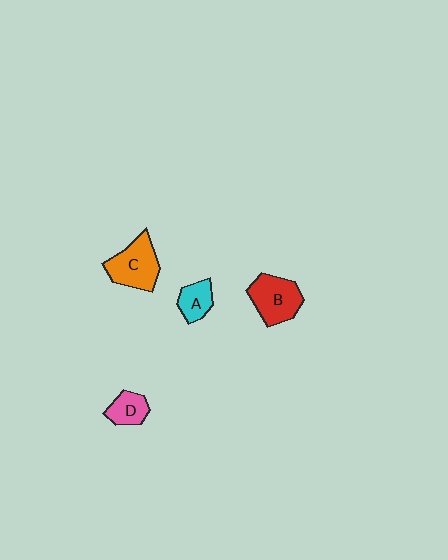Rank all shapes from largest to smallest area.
From largest to smallest: C (orange), B (red), D (pink), A (cyan).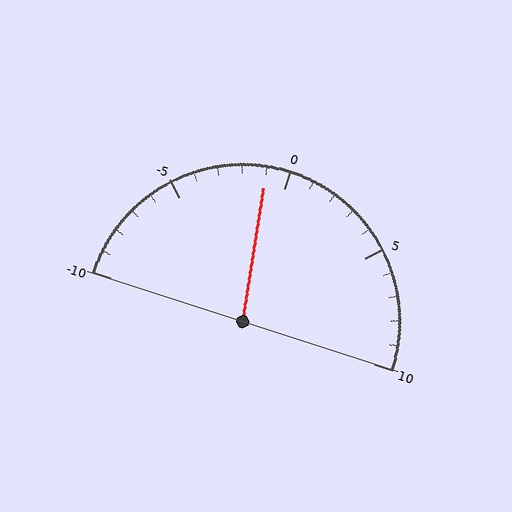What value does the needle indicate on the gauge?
The needle indicates approximately -1.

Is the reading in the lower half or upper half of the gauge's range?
The reading is in the lower half of the range (-10 to 10).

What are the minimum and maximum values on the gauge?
The gauge ranges from -10 to 10.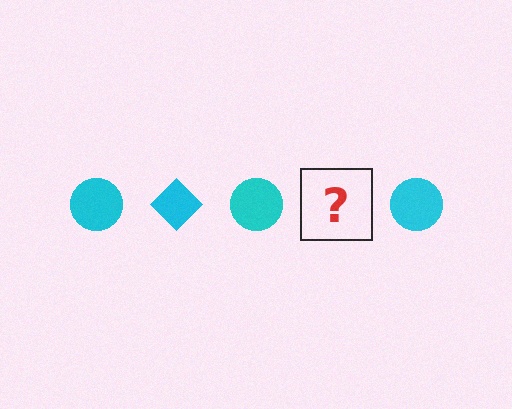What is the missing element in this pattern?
The missing element is a cyan diamond.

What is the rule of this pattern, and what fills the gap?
The rule is that the pattern cycles through circle, diamond shapes in cyan. The gap should be filled with a cyan diamond.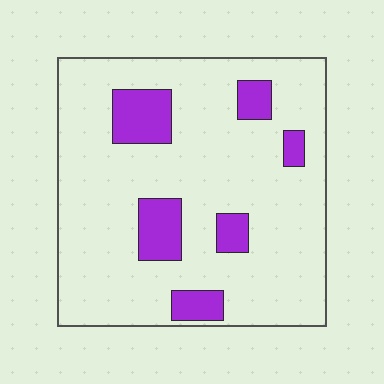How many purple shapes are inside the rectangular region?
6.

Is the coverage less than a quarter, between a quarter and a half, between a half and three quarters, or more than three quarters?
Less than a quarter.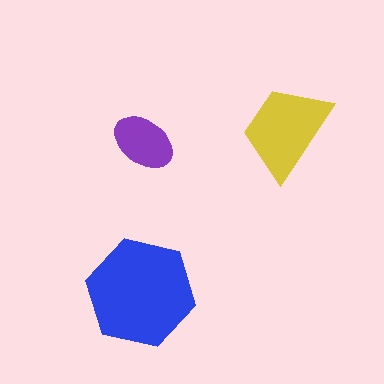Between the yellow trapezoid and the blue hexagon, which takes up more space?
The blue hexagon.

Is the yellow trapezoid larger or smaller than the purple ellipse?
Larger.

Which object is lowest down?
The blue hexagon is bottommost.